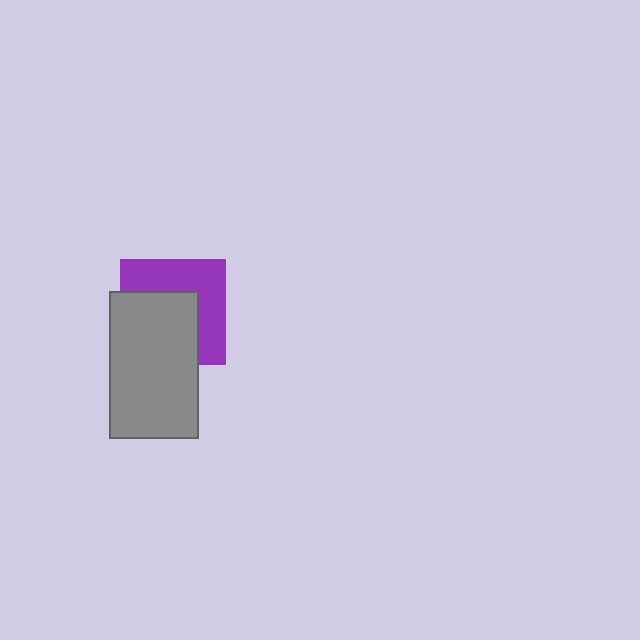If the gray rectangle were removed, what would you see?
You would see the complete purple square.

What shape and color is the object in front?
The object in front is a gray rectangle.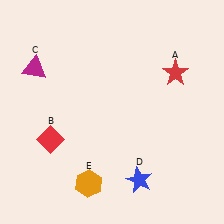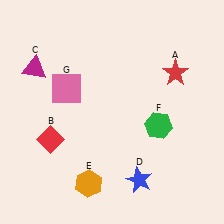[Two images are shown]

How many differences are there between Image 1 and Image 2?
There are 2 differences between the two images.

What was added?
A green hexagon (F), a pink square (G) were added in Image 2.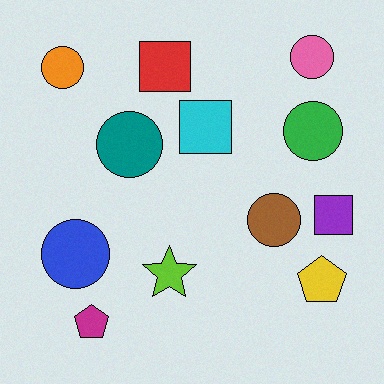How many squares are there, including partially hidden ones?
There are 3 squares.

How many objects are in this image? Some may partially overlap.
There are 12 objects.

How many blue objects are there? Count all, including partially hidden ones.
There is 1 blue object.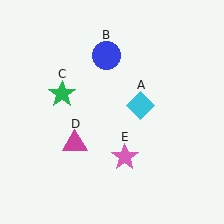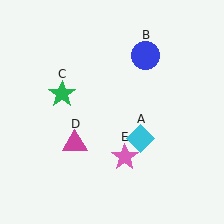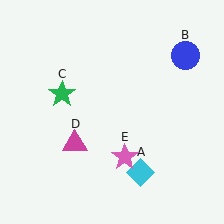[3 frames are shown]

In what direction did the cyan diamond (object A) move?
The cyan diamond (object A) moved down.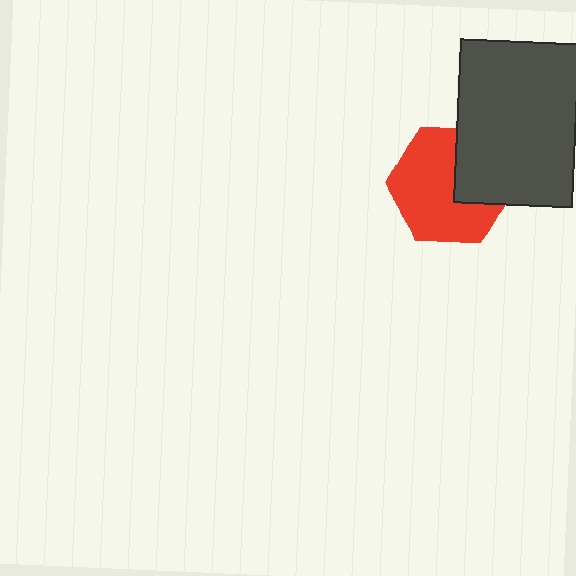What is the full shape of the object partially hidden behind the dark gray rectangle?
The partially hidden object is a red hexagon.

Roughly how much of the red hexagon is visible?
Most of it is visible (roughly 68%).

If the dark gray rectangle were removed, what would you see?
You would see the complete red hexagon.